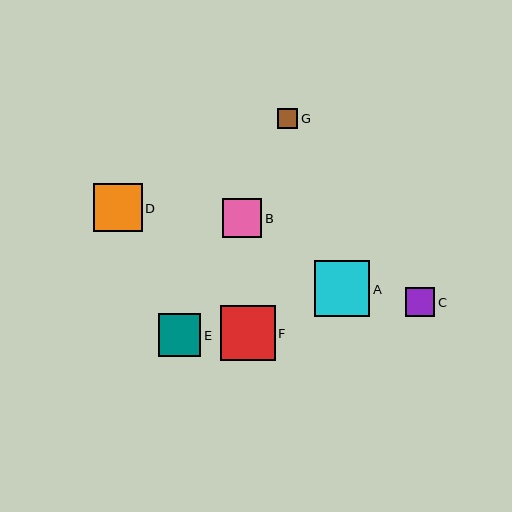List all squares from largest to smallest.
From largest to smallest: A, F, D, E, B, C, G.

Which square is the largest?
Square A is the largest with a size of approximately 56 pixels.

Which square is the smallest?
Square G is the smallest with a size of approximately 20 pixels.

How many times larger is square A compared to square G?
Square A is approximately 2.8 times the size of square G.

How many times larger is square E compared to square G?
Square E is approximately 2.1 times the size of square G.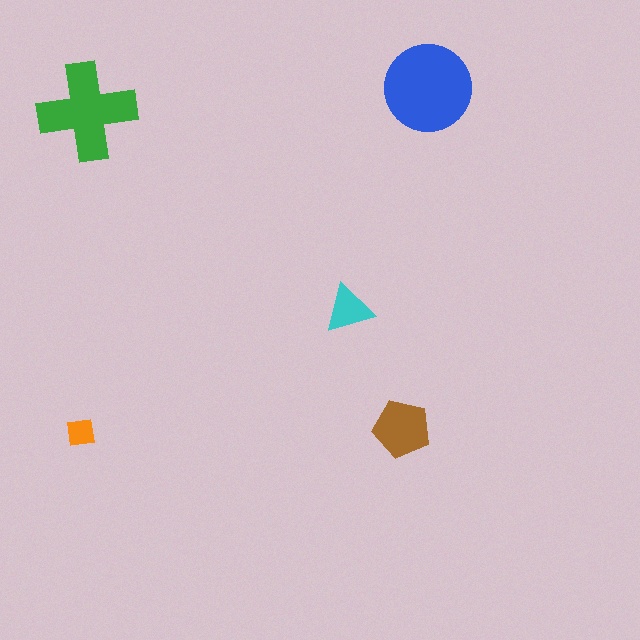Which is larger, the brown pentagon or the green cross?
The green cross.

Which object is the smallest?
The orange square.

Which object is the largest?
The blue circle.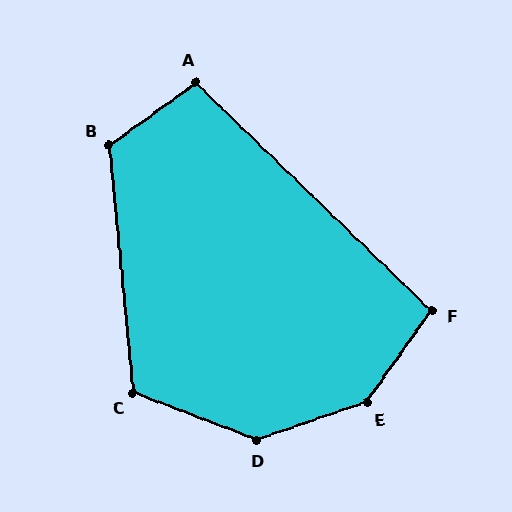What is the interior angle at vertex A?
Approximately 100 degrees (obtuse).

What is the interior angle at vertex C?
Approximately 116 degrees (obtuse).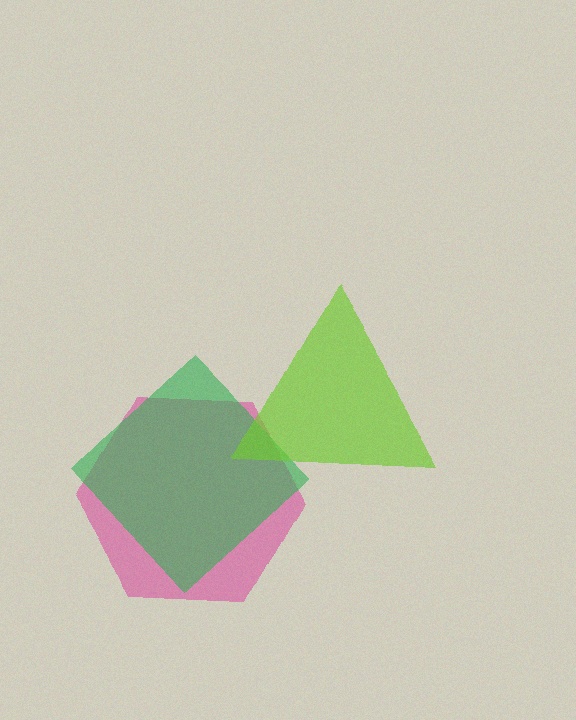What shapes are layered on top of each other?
The layered shapes are: a pink hexagon, a green diamond, a lime triangle.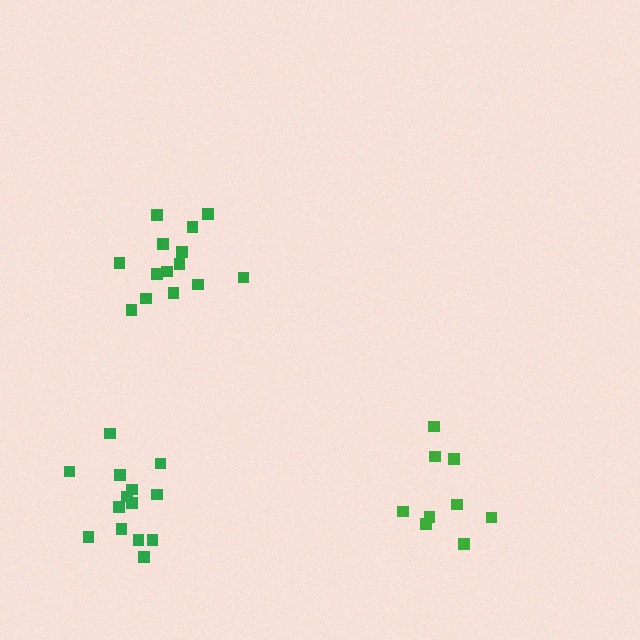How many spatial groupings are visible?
There are 3 spatial groupings.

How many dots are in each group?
Group 1: 14 dots, Group 2: 9 dots, Group 3: 14 dots (37 total).